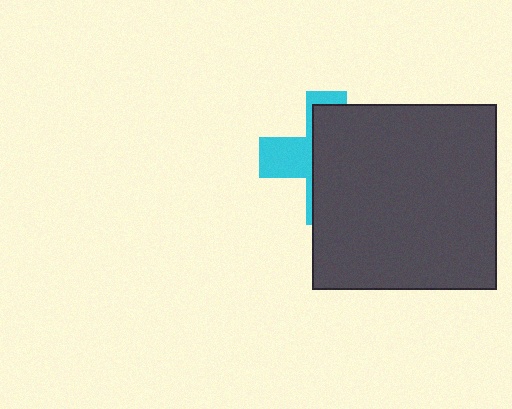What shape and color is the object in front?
The object in front is a dark gray square.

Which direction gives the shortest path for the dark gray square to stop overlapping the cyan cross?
Moving right gives the shortest separation.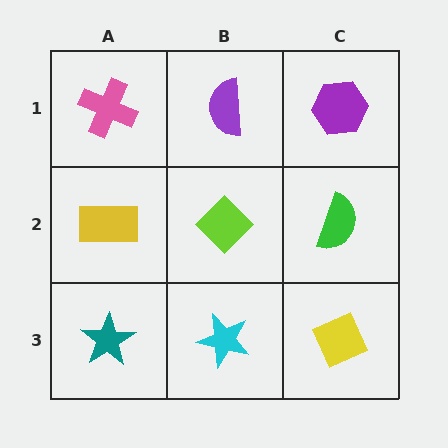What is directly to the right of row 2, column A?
A lime diamond.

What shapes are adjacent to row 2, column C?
A purple hexagon (row 1, column C), a yellow diamond (row 3, column C), a lime diamond (row 2, column B).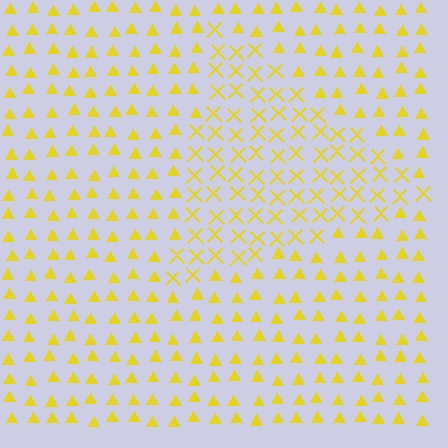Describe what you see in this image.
The image is filled with small yellow elements arranged in a uniform grid. A triangle-shaped region contains X marks, while the surrounding area contains triangles. The boundary is defined purely by the change in element shape.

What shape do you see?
I see a triangle.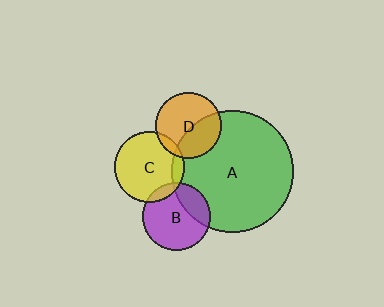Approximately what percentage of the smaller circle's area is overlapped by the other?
Approximately 25%.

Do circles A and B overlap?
Yes.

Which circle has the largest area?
Circle A (green).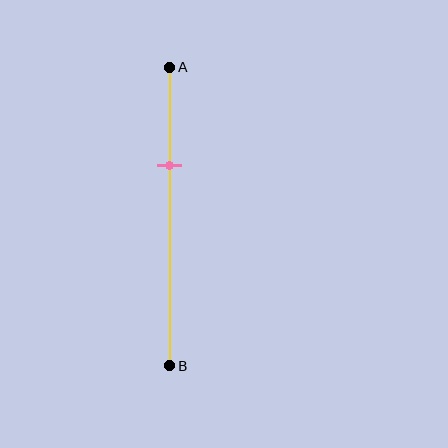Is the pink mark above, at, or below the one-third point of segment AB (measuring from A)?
The pink mark is approximately at the one-third point of segment AB.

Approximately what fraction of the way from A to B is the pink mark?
The pink mark is approximately 35% of the way from A to B.